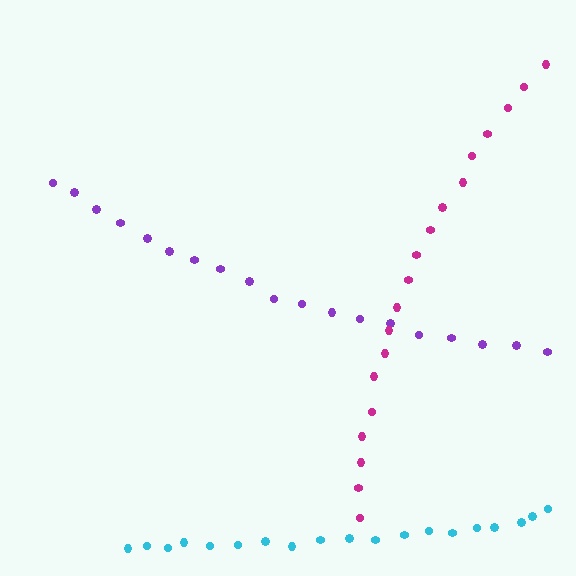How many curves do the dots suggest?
There are 3 distinct paths.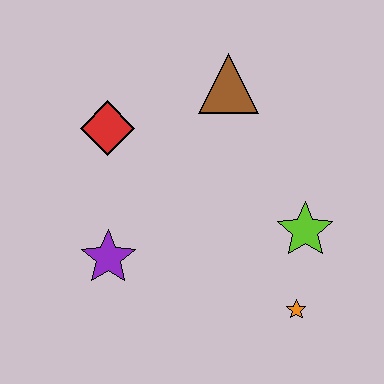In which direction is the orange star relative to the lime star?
The orange star is below the lime star.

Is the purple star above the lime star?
No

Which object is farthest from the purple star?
The brown triangle is farthest from the purple star.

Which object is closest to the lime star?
The orange star is closest to the lime star.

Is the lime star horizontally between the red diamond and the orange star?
No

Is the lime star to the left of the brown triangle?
No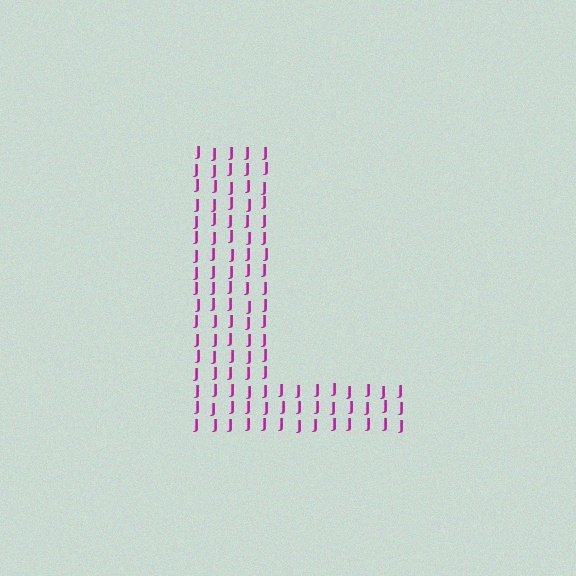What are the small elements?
The small elements are letter J's.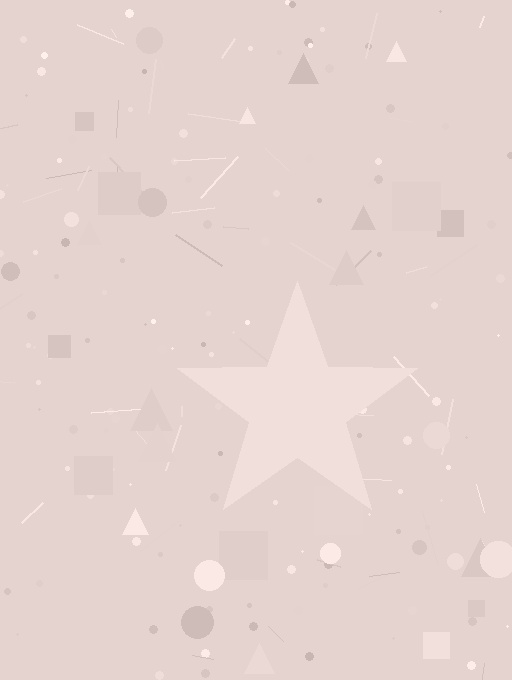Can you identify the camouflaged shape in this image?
The camouflaged shape is a star.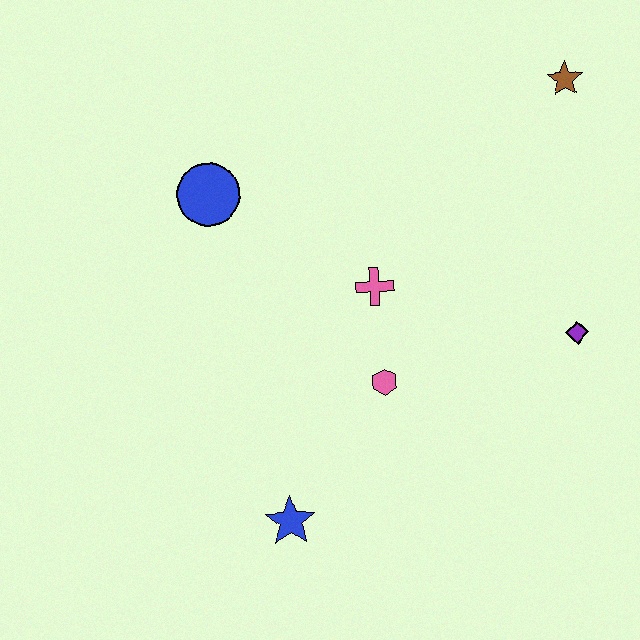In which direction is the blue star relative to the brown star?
The blue star is below the brown star.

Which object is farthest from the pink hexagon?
The brown star is farthest from the pink hexagon.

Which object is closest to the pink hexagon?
The pink cross is closest to the pink hexagon.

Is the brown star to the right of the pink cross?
Yes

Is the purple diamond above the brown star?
No